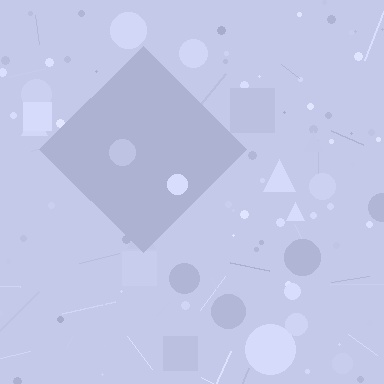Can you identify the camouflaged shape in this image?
The camouflaged shape is a diamond.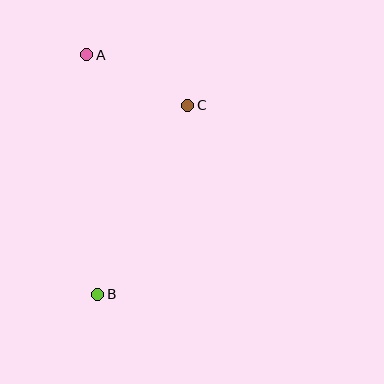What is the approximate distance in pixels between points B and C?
The distance between B and C is approximately 209 pixels.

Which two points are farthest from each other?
Points A and B are farthest from each other.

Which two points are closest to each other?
Points A and C are closest to each other.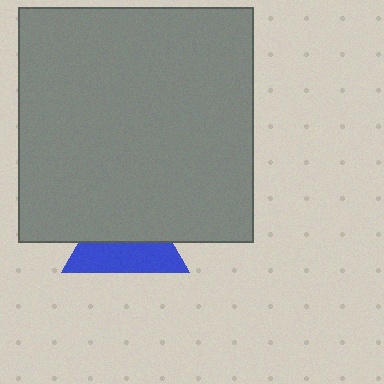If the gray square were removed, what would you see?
You would see the complete blue triangle.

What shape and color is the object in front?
The object in front is a gray square.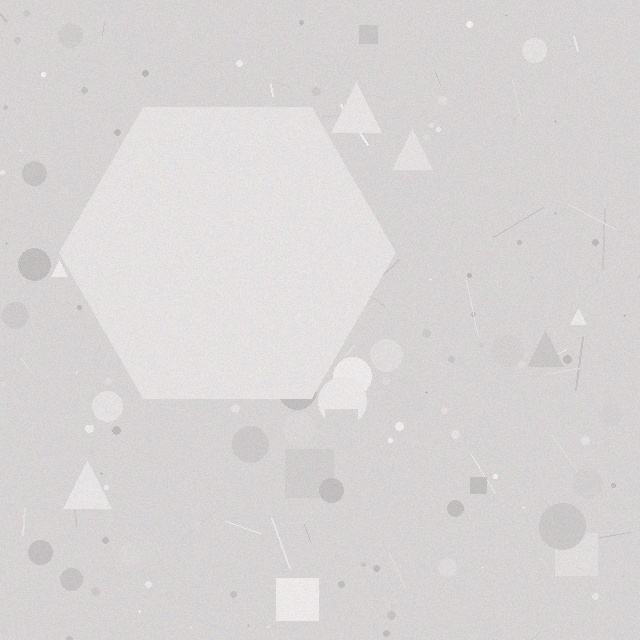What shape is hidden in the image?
A hexagon is hidden in the image.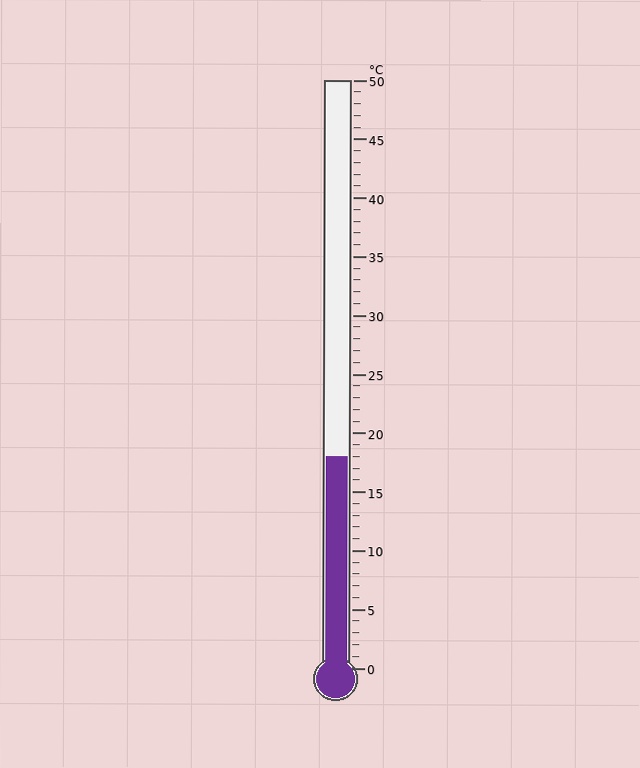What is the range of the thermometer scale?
The thermometer scale ranges from 0°C to 50°C.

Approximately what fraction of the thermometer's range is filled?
The thermometer is filled to approximately 35% of its range.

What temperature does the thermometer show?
The thermometer shows approximately 18°C.